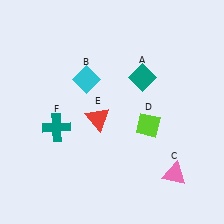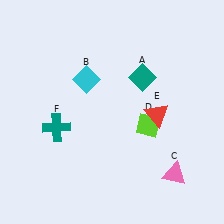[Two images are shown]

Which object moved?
The red triangle (E) moved right.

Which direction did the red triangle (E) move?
The red triangle (E) moved right.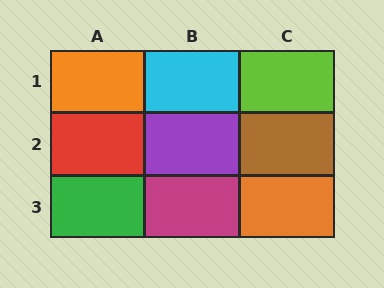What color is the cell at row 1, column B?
Cyan.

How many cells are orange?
2 cells are orange.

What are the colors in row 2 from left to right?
Red, purple, brown.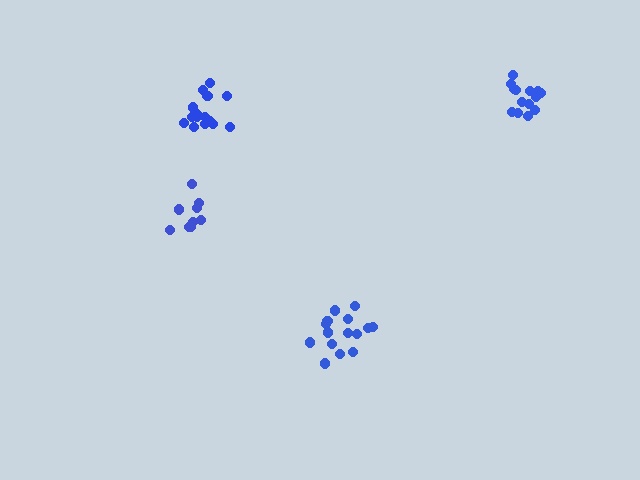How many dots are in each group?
Group 1: 14 dots, Group 2: 15 dots, Group 3: 9 dots, Group 4: 15 dots (53 total).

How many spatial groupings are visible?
There are 4 spatial groupings.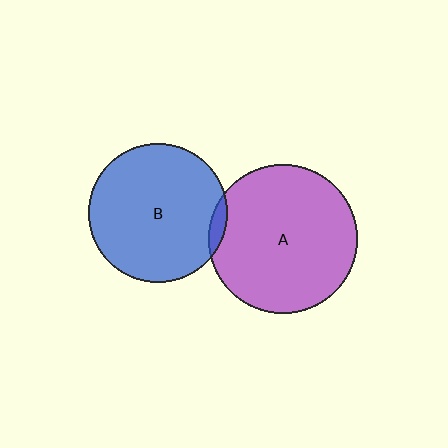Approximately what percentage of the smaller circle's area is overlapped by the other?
Approximately 5%.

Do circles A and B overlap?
Yes.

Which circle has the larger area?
Circle A (purple).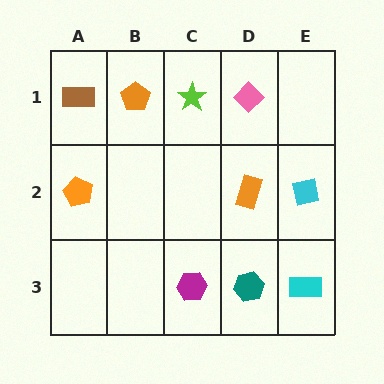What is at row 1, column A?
A brown rectangle.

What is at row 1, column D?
A pink diamond.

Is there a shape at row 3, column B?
No, that cell is empty.